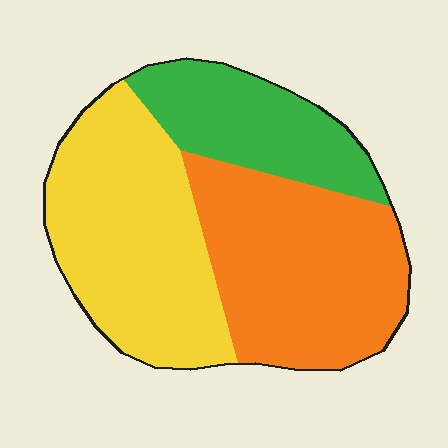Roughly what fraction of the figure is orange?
Orange covers 39% of the figure.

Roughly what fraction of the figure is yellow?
Yellow covers around 40% of the figure.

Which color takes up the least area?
Green, at roughly 20%.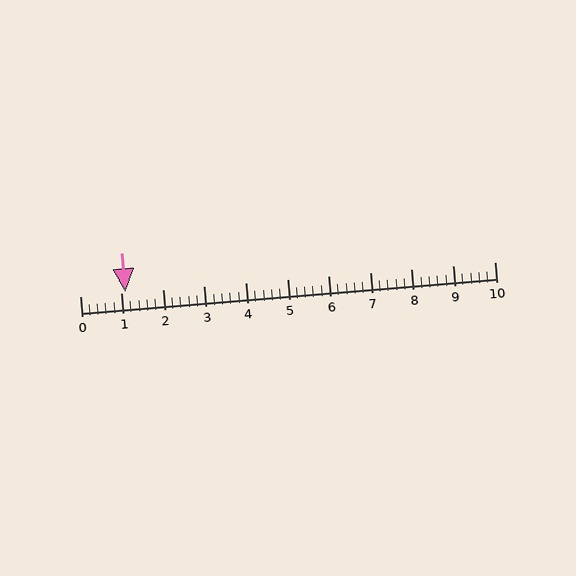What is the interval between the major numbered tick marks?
The major tick marks are spaced 1 units apart.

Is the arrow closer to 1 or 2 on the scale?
The arrow is closer to 1.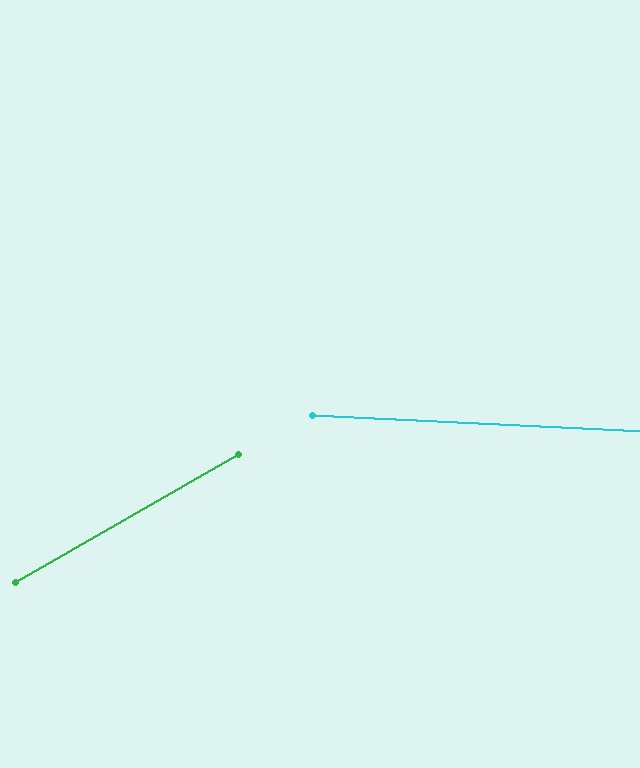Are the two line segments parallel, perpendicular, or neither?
Neither parallel nor perpendicular — they differ by about 33°.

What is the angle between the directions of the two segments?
Approximately 33 degrees.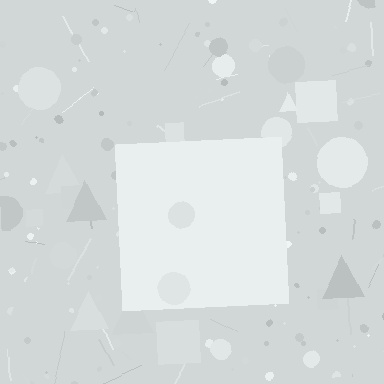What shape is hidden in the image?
A square is hidden in the image.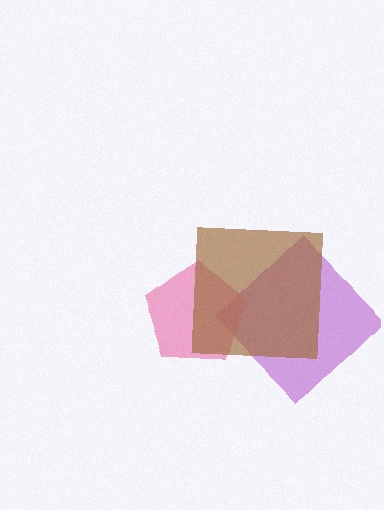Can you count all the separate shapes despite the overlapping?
Yes, there are 3 separate shapes.